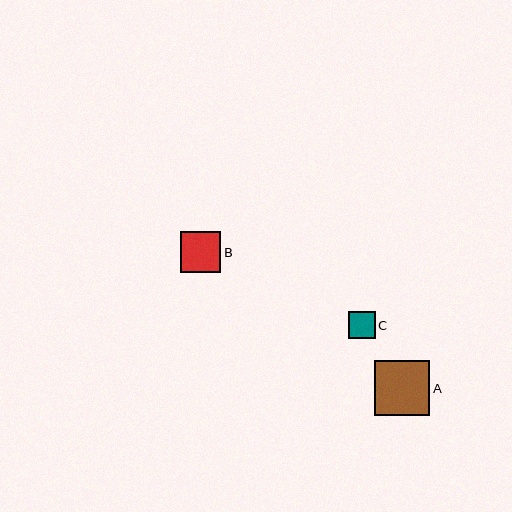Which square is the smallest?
Square C is the smallest with a size of approximately 26 pixels.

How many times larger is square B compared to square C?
Square B is approximately 1.5 times the size of square C.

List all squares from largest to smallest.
From largest to smallest: A, B, C.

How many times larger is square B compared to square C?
Square B is approximately 1.5 times the size of square C.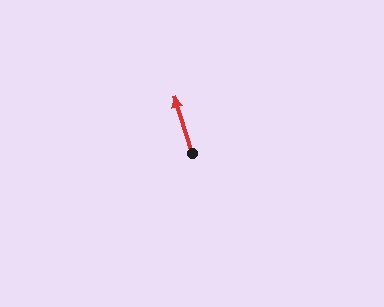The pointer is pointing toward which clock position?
Roughly 11 o'clock.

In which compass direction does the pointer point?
North.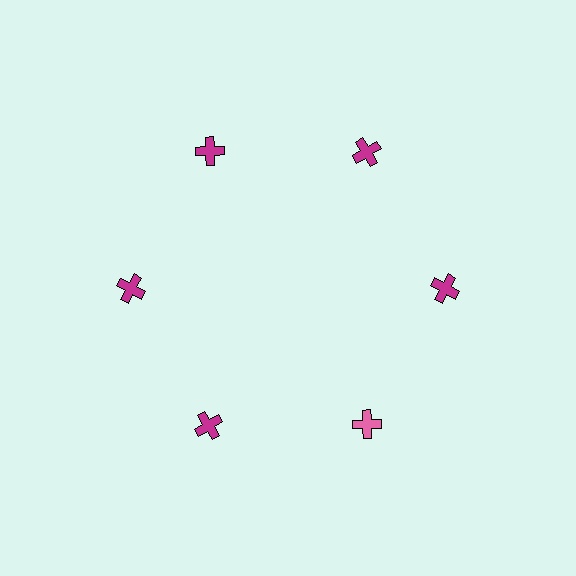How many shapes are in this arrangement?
There are 6 shapes arranged in a ring pattern.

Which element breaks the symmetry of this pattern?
The pink cross at roughly the 5 o'clock position breaks the symmetry. All other shapes are magenta crosses.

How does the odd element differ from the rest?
It has a different color: pink instead of magenta.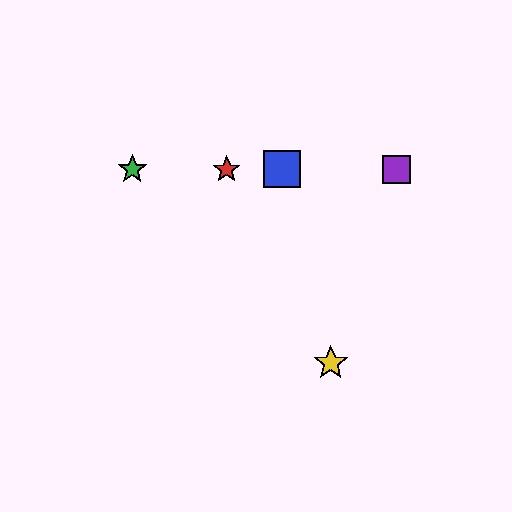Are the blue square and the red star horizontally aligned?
Yes, both are at y≈169.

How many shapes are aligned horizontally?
4 shapes (the red star, the blue square, the green star, the purple square) are aligned horizontally.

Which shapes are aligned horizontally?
The red star, the blue square, the green star, the purple square are aligned horizontally.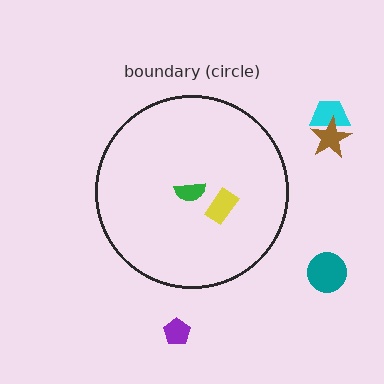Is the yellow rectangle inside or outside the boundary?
Inside.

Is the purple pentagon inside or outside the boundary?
Outside.